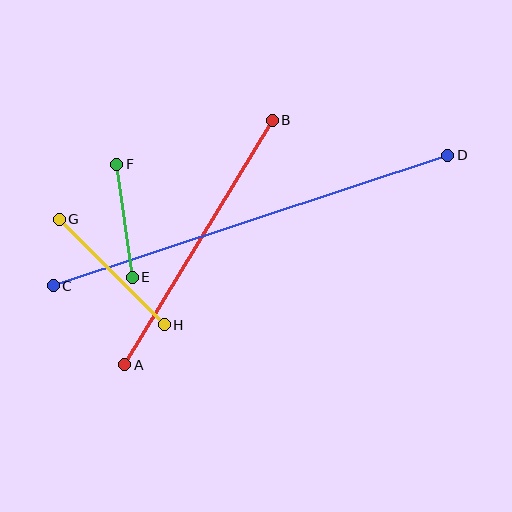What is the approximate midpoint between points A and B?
The midpoint is at approximately (199, 243) pixels.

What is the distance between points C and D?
The distance is approximately 416 pixels.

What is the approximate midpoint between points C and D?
The midpoint is at approximately (250, 220) pixels.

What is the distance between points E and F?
The distance is approximately 114 pixels.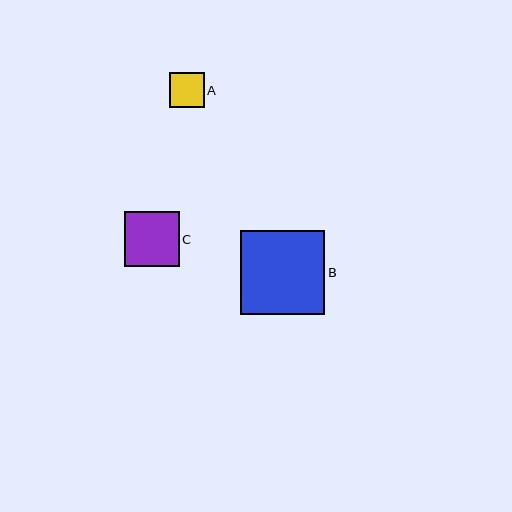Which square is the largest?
Square B is the largest with a size of approximately 84 pixels.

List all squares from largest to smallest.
From largest to smallest: B, C, A.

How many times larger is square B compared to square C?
Square B is approximately 1.5 times the size of square C.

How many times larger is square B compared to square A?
Square B is approximately 2.4 times the size of square A.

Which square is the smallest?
Square A is the smallest with a size of approximately 35 pixels.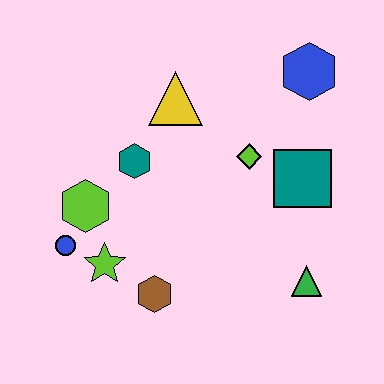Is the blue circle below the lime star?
No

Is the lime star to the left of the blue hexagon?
Yes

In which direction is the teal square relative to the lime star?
The teal square is to the right of the lime star.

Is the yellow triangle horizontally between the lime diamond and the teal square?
No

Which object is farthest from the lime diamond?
The blue circle is farthest from the lime diamond.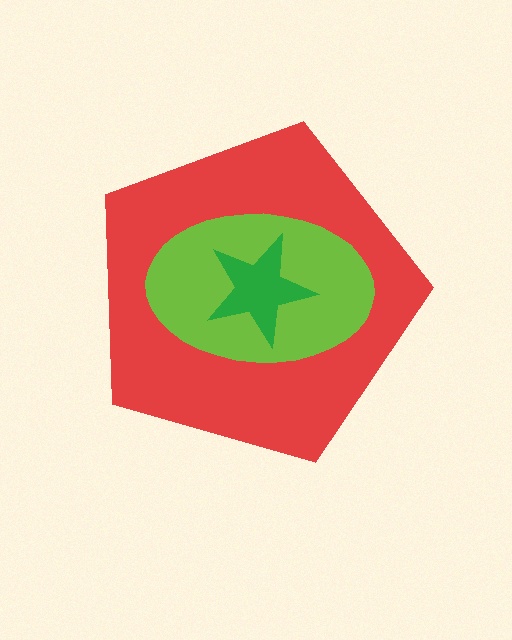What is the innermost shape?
The green star.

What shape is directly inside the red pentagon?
The lime ellipse.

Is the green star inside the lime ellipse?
Yes.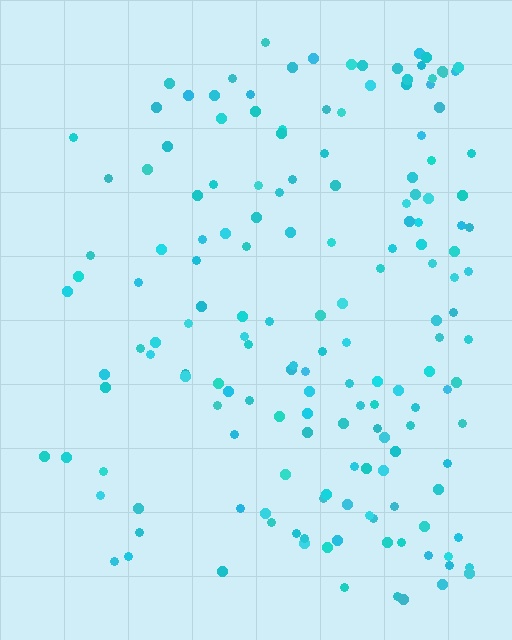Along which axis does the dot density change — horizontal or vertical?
Horizontal.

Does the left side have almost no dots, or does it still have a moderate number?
Still a moderate number, just noticeably fewer than the right.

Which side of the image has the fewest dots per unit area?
The left.